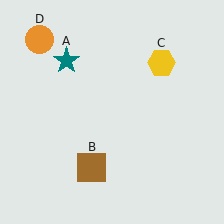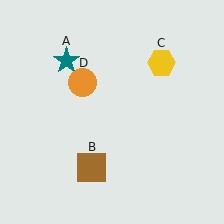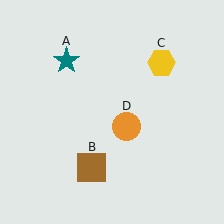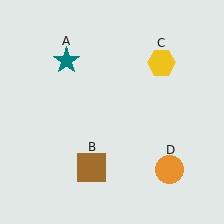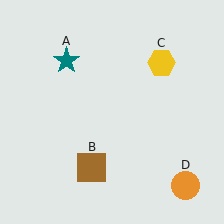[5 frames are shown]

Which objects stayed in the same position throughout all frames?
Teal star (object A) and brown square (object B) and yellow hexagon (object C) remained stationary.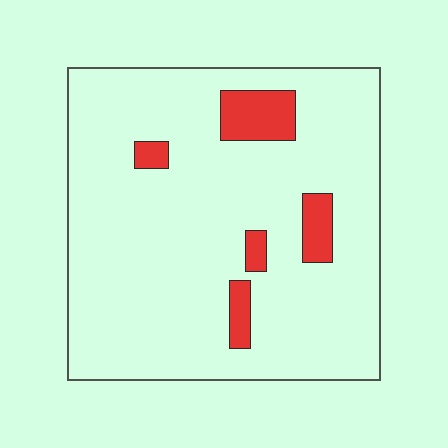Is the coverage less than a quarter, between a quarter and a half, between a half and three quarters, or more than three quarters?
Less than a quarter.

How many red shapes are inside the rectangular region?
5.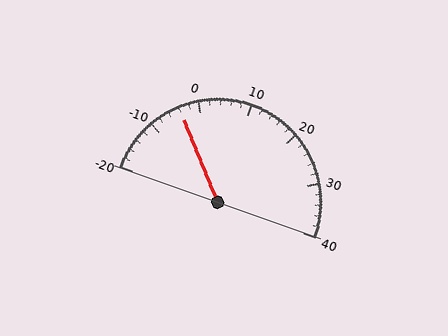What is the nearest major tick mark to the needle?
The nearest major tick mark is 0.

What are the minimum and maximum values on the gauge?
The gauge ranges from -20 to 40.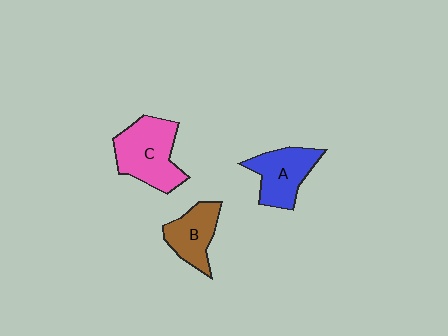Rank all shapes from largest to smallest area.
From largest to smallest: C (pink), A (blue), B (brown).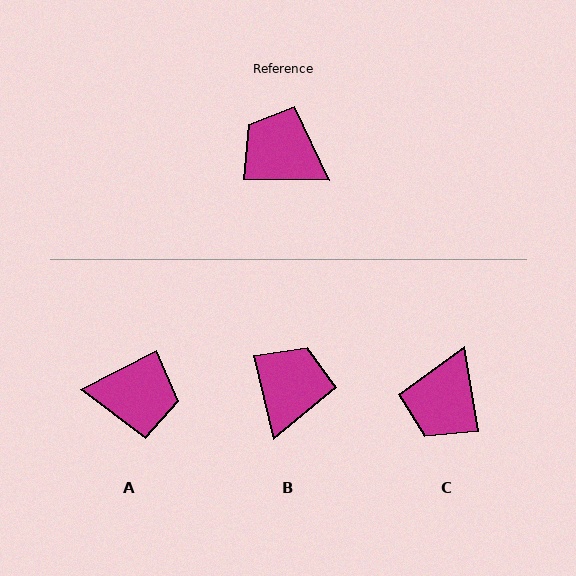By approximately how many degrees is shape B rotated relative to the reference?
Approximately 75 degrees clockwise.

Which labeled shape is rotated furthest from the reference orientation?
A, about 152 degrees away.